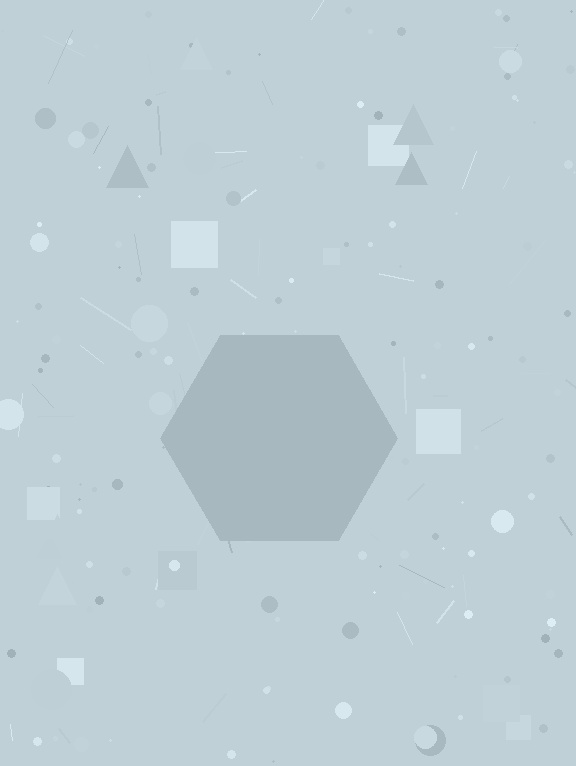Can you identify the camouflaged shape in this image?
The camouflaged shape is a hexagon.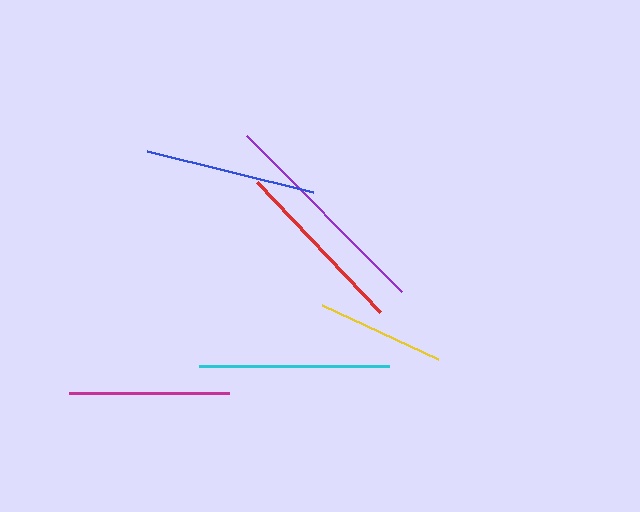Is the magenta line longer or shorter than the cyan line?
The cyan line is longer than the magenta line.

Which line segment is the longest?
The purple line is the longest at approximately 220 pixels.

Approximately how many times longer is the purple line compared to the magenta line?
The purple line is approximately 1.4 times the length of the magenta line.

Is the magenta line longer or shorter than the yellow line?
The magenta line is longer than the yellow line.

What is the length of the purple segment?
The purple segment is approximately 220 pixels long.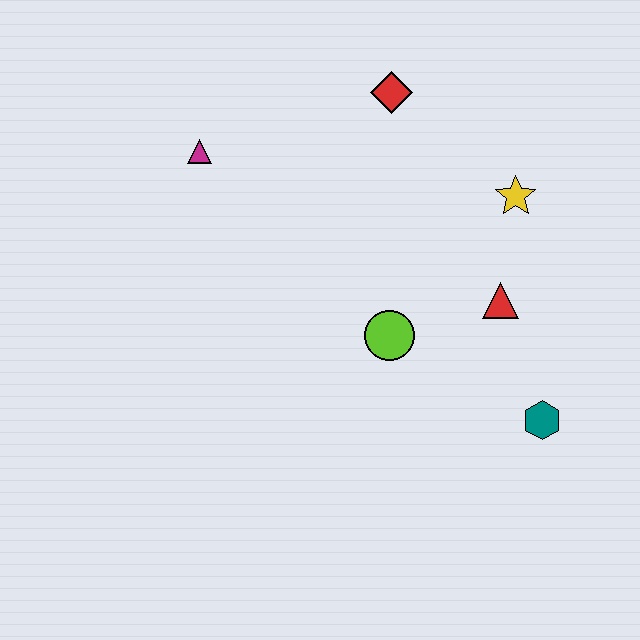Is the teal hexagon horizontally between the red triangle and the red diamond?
No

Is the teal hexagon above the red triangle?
No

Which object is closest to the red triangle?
The yellow star is closest to the red triangle.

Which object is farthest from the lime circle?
The magenta triangle is farthest from the lime circle.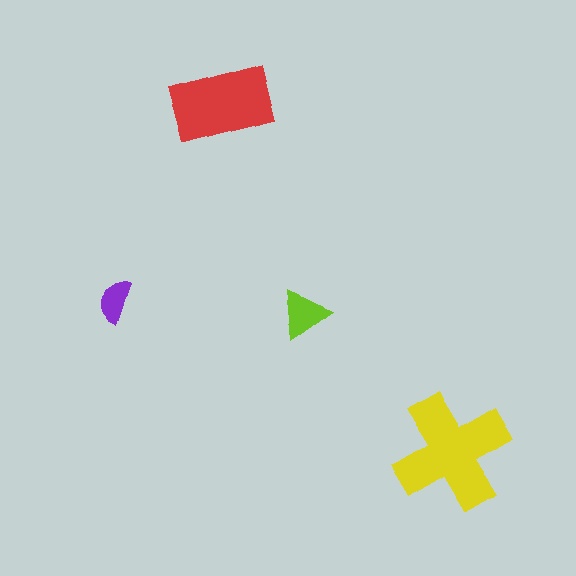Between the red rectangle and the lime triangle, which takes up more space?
The red rectangle.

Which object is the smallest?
The purple semicircle.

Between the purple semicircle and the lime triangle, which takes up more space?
The lime triangle.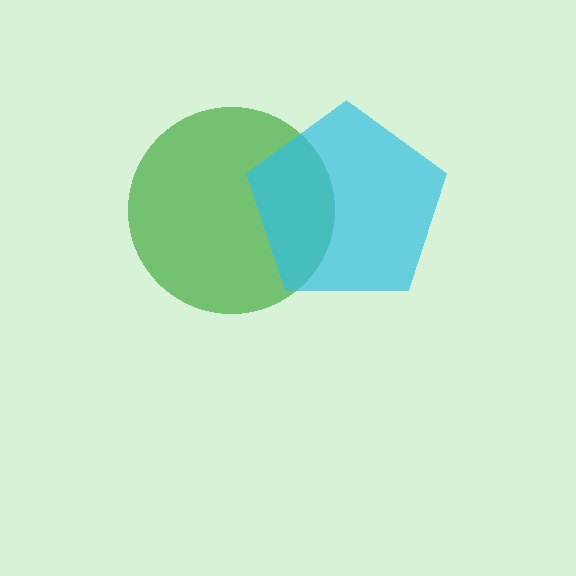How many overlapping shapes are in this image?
There are 2 overlapping shapes in the image.